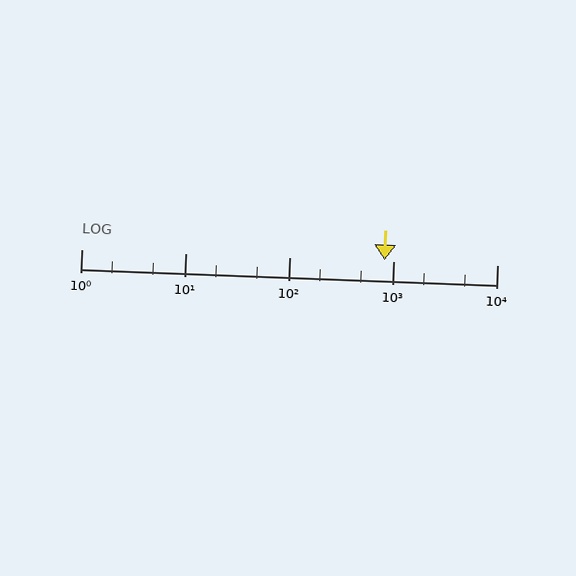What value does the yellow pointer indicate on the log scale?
The pointer indicates approximately 830.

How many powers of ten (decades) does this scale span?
The scale spans 4 decades, from 1 to 10000.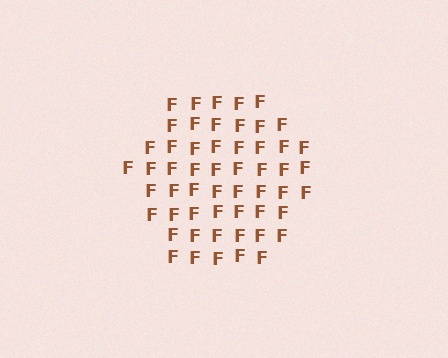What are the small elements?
The small elements are letter F's.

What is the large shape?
The large shape is a hexagon.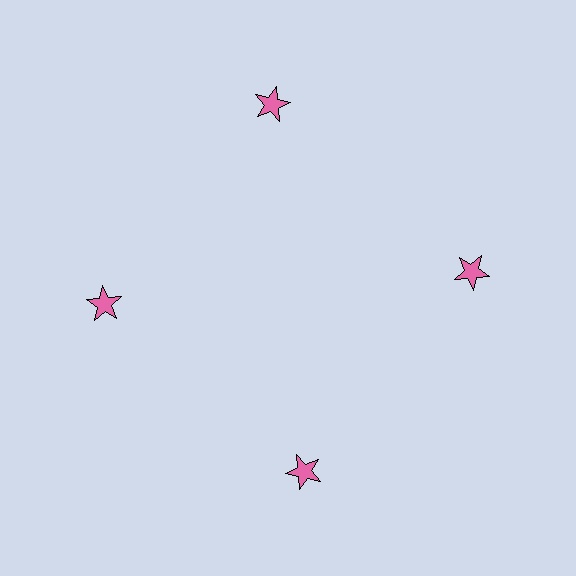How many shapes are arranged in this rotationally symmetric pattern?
There are 4 shapes, arranged in 4 groups of 1.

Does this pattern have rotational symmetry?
Yes, this pattern has 4-fold rotational symmetry. It looks the same after rotating 90 degrees around the center.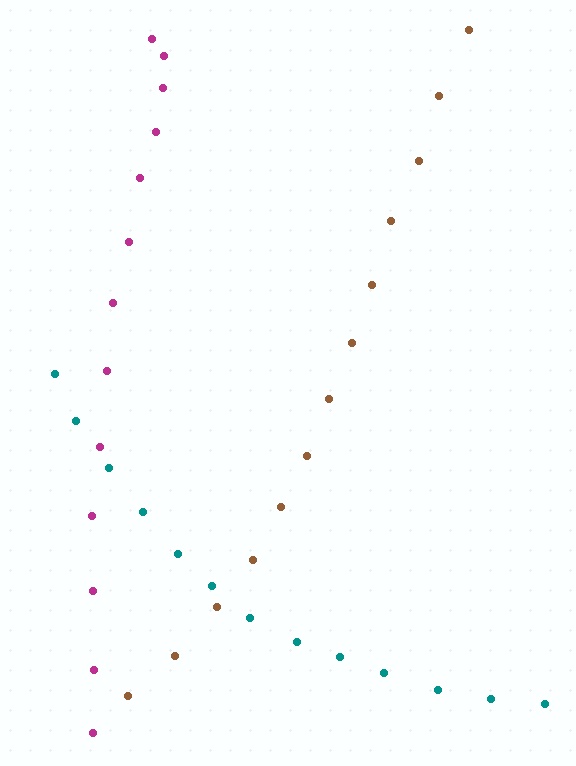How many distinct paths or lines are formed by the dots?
There are 3 distinct paths.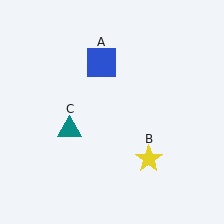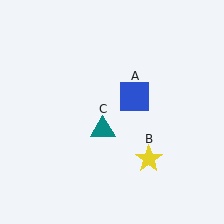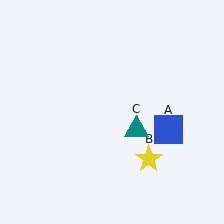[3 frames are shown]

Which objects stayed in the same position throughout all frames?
Yellow star (object B) remained stationary.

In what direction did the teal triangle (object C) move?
The teal triangle (object C) moved right.